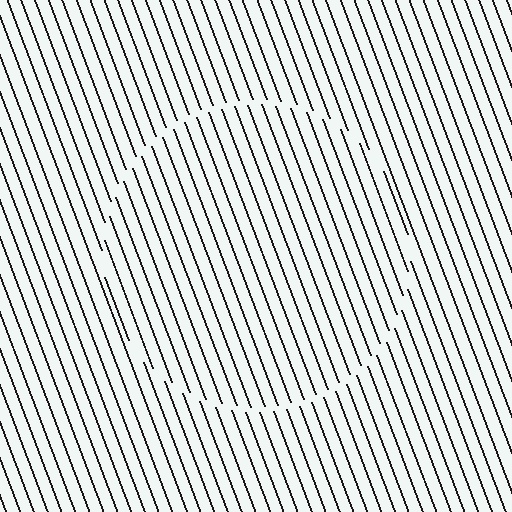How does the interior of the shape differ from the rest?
The interior of the shape contains the same grating, shifted by half a period — the contour is defined by the phase discontinuity where line-ends from the inner and outer gratings abut.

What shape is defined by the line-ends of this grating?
An illusory circle. The interior of the shape contains the same grating, shifted by half a period — the contour is defined by the phase discontinuity where line-ends from the inner and outer gratings abut.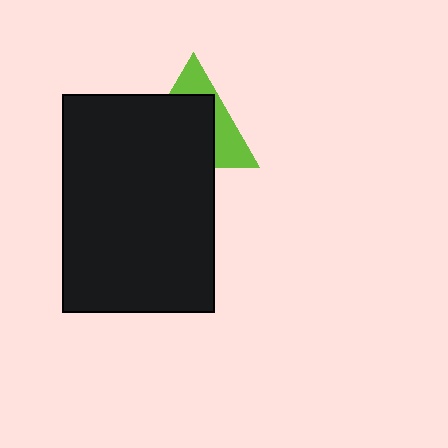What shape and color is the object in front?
The object in front is a black rectangle.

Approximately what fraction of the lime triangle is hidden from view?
Roughly 65% of the lime triangle is hidden behind the black rectangle.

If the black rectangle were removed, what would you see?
You would see the complete lime triangle.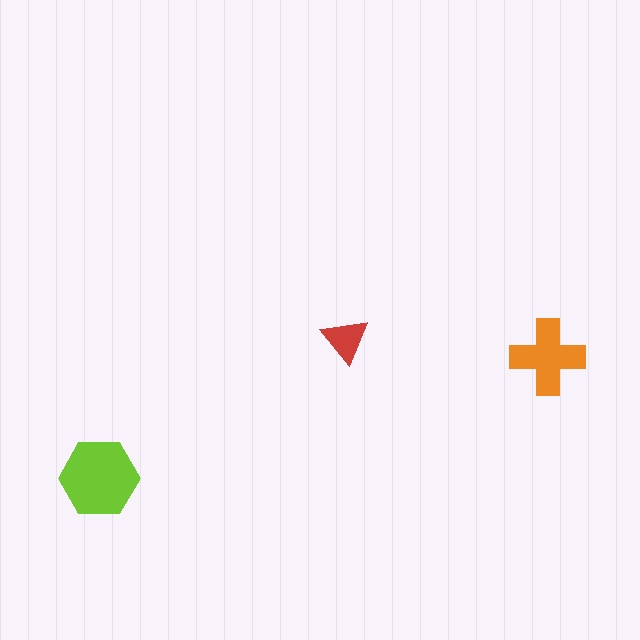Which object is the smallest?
The red triangle.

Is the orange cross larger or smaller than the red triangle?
Larger.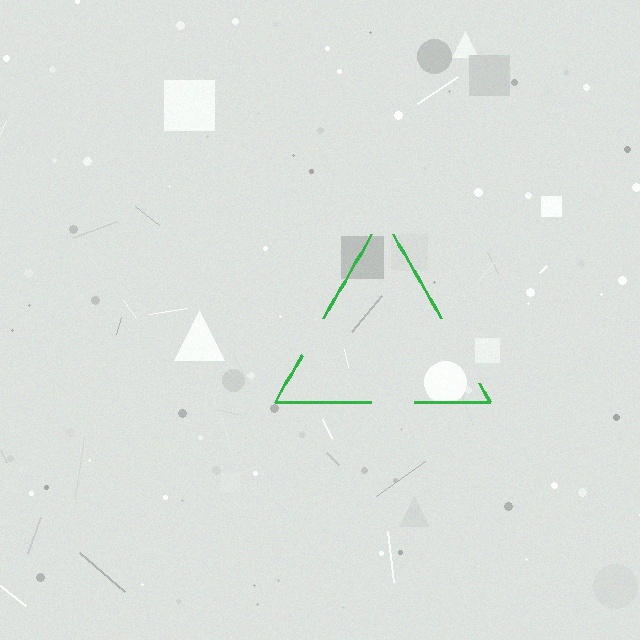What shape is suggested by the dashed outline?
The dashed outline suggests a triangle.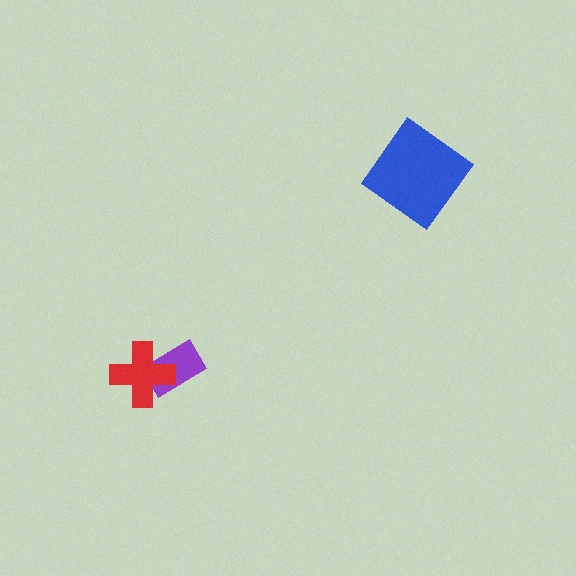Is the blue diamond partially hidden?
No, no other shape covers it.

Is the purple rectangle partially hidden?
Yes, it is partially covered by another shape.